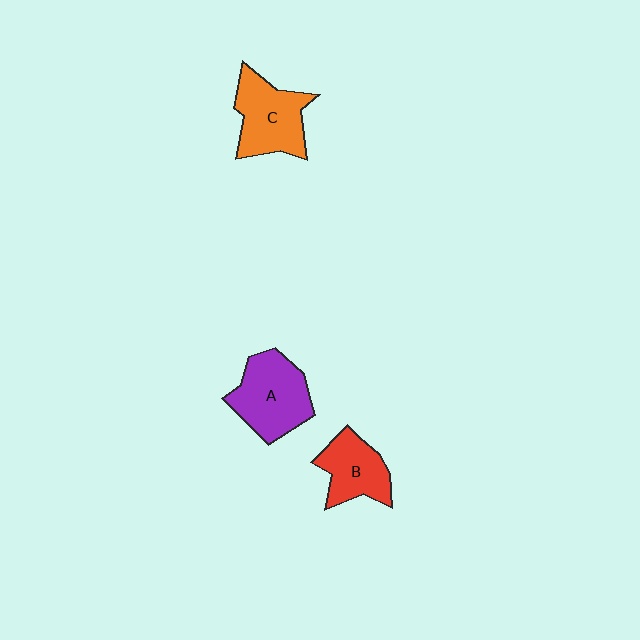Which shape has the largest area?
Shape A (purple).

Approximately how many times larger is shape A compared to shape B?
Approximately 1.3 times.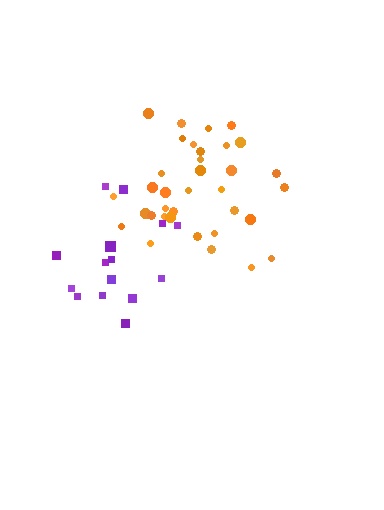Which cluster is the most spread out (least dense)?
Purple.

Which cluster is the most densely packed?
Orange.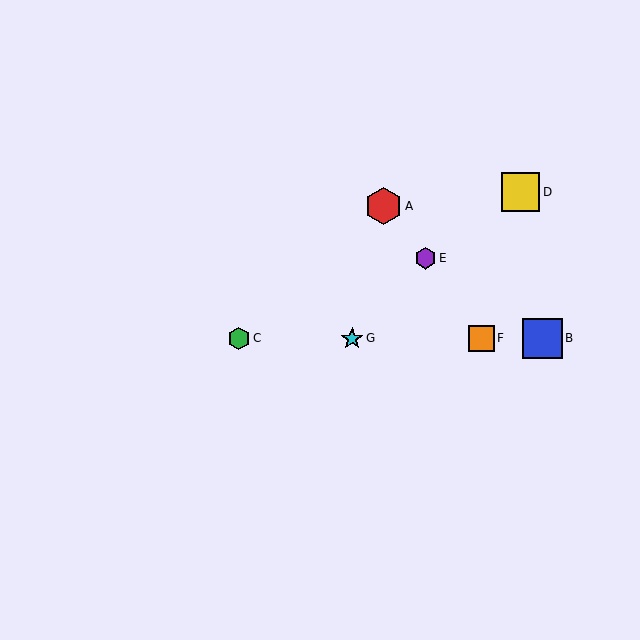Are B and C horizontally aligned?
Yes, both are at y≈338.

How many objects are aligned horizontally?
4 objects (B, C, F, G) are aligned horizontally.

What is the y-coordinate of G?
Object G is at y≈338.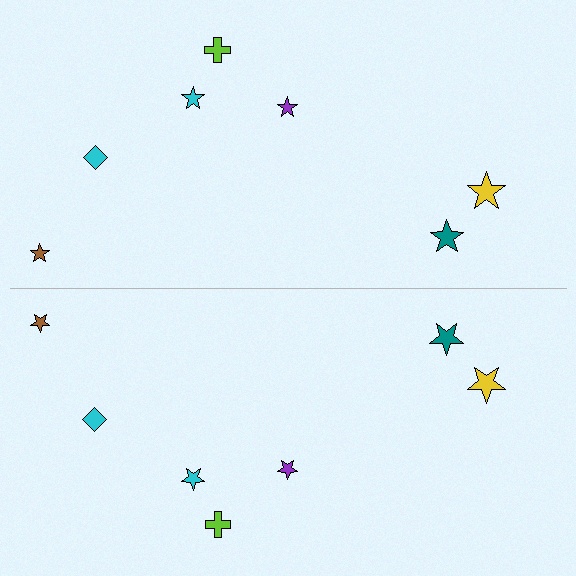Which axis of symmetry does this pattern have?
The pattern has a horizontal axis of symmetry running through the center of the image.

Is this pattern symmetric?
Yes, this pattern has bilateral (reflection) symmetry.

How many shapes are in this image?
There are 14 shapes in this image.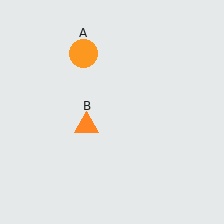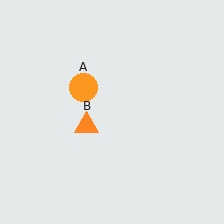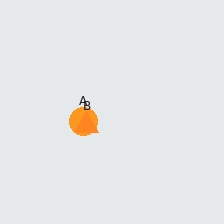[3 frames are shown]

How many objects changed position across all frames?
1 object changed position: orange circle (object A).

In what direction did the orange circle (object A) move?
The orange circle (object A) moved down.